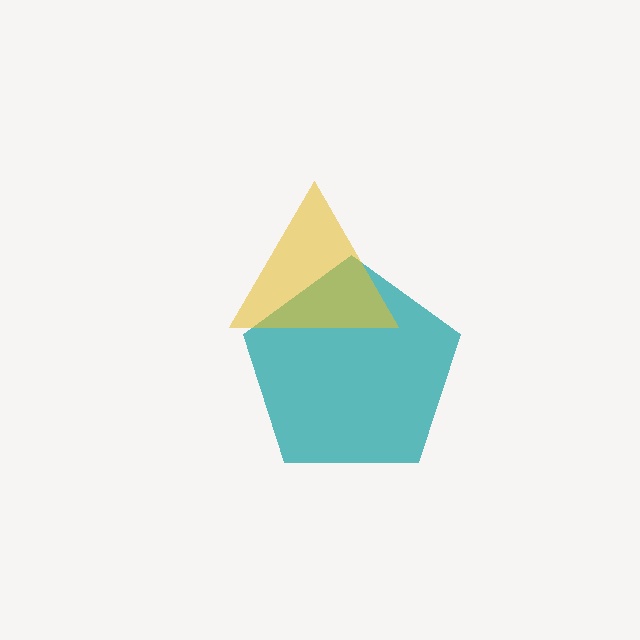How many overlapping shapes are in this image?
There are 2 overlapping shapes in the image.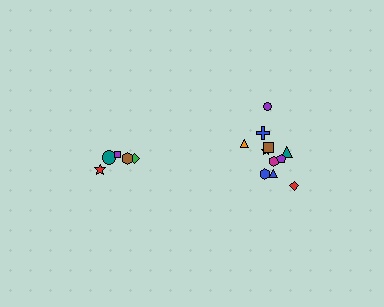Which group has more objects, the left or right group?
The right group.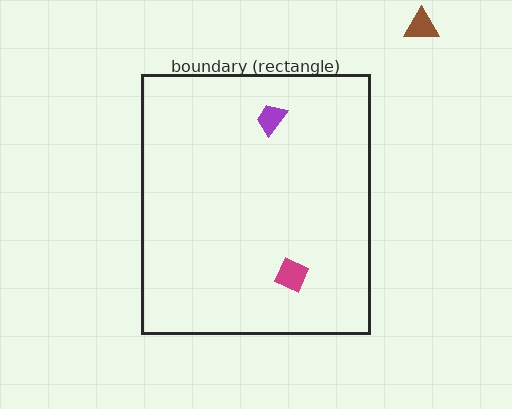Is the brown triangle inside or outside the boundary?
Outside.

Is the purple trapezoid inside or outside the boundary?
Inside.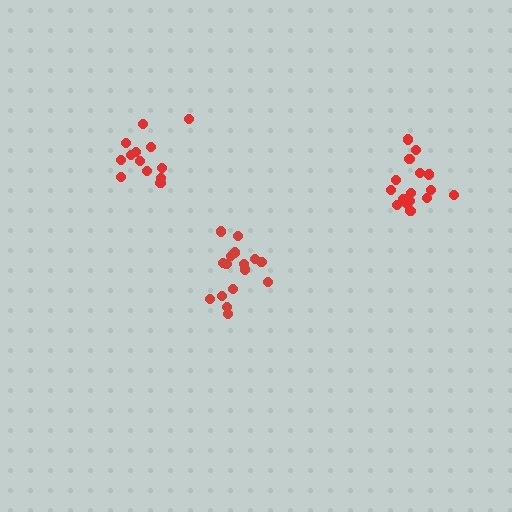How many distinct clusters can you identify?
There are 3 distinct clusters.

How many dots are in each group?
Group 1: 16 dots, Group 2: 13 dots, Group 3: 16 dots (45 total).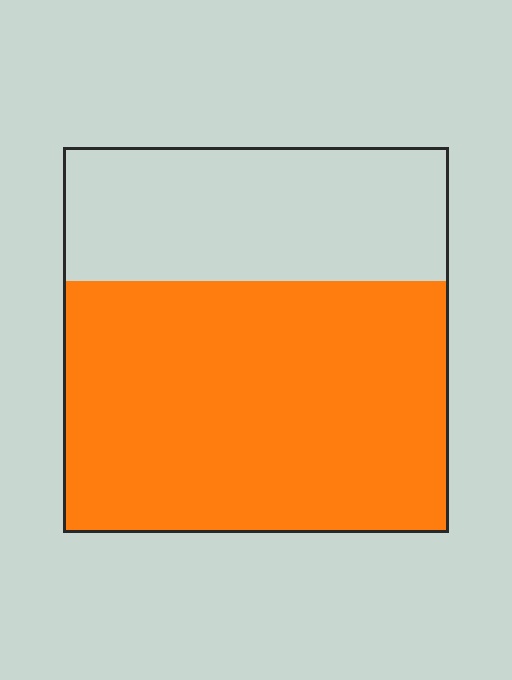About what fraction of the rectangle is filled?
About two thirds (2/3).